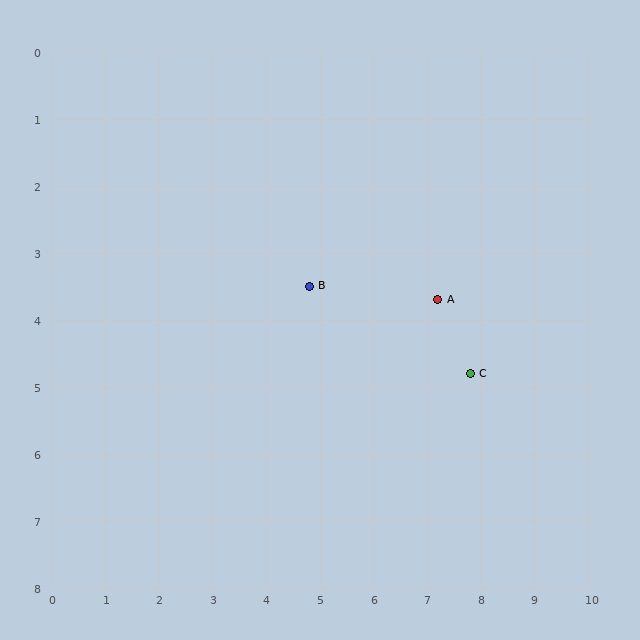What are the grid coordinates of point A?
Point A is at approximately (7.2, 3.7).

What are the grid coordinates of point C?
Point C is at approximately (7.8, 4.8).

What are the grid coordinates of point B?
Point B is at approximately (4.8, 3.5).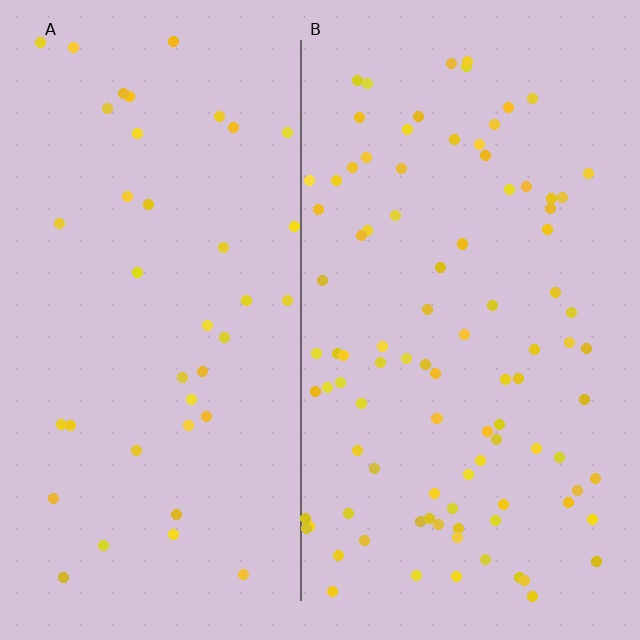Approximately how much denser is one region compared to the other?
Approximately 2.4× — region B over region A.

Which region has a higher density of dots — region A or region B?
B (the right).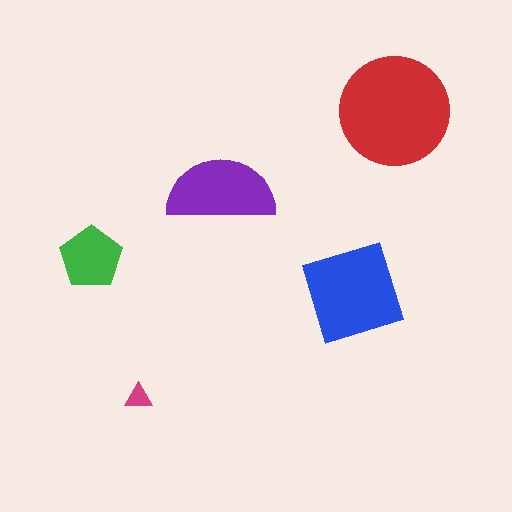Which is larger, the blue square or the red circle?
The red circle.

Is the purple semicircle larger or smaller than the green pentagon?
Larger.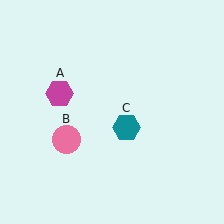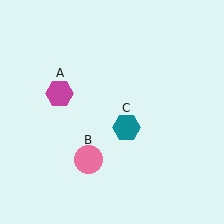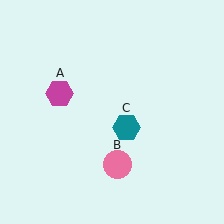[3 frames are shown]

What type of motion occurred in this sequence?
The pink circle (object B) rotated counterclockwise around the center of the scene.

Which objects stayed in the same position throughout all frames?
Magenta hexagon (object A) and teal hexagon (object C) remained stationary.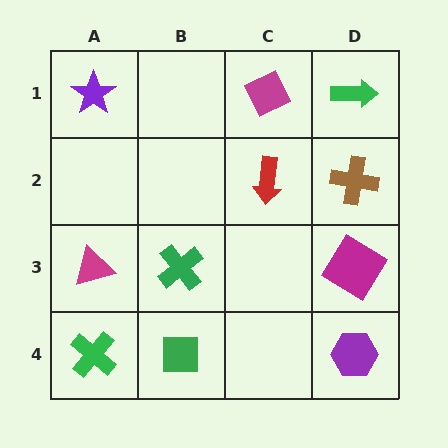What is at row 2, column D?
A brown cross.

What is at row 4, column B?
A green square.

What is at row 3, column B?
A green cross.